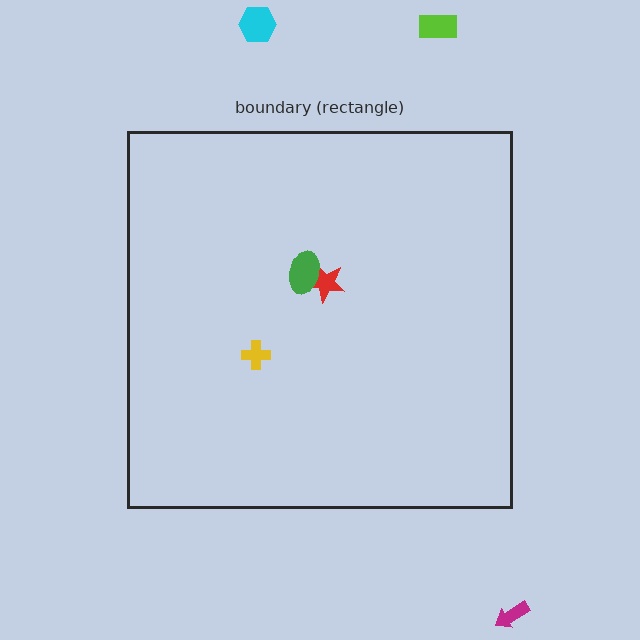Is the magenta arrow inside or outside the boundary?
Outside.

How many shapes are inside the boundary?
3 inside, 3 outside.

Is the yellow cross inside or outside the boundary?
Inside.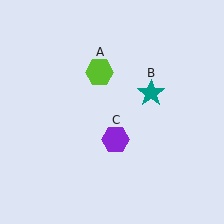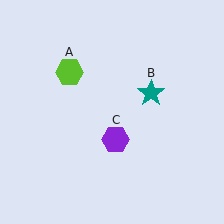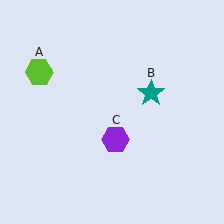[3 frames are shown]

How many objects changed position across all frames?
1 object changed position: lime hexagon (object A).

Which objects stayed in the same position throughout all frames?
Teal star (object B) and purple hexagon (object C) remained stationary.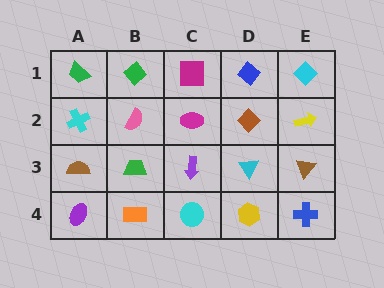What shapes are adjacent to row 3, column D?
A brown diamond (row 2, column D), a yellow hexagon (row 4, column D), a purple arrow (row 3, column C), a brown triangle (row 3, column E).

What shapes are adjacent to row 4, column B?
A green trapezoid (row 3, column B), a purple ellipse (row 4, column A), a cyan circle (row 4, column C).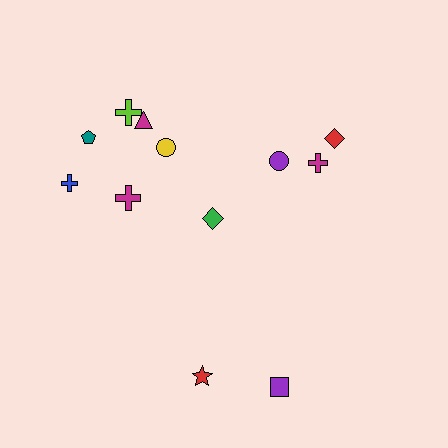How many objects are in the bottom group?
There are 3 objects.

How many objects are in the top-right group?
There are 3 objects.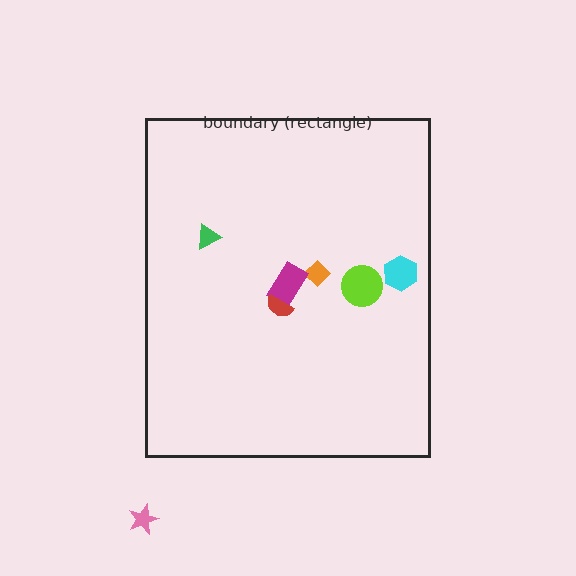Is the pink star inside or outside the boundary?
Outside.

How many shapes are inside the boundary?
6 inside, 1 outside.